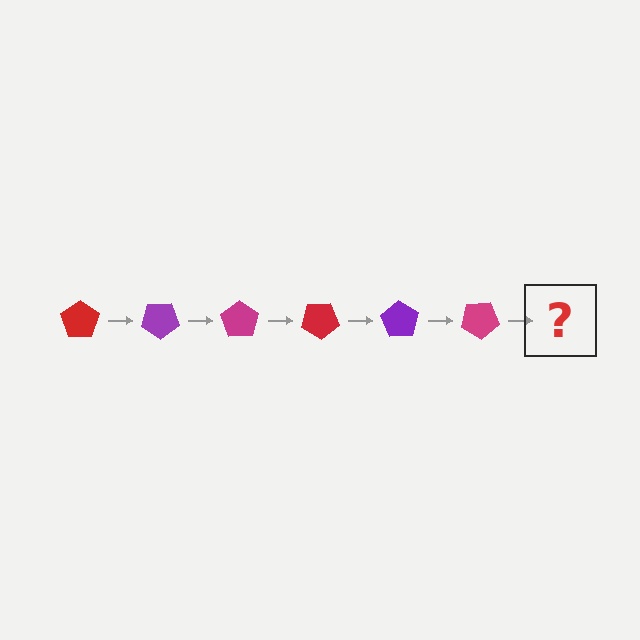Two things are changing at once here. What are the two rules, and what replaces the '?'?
The two rules are that it rotates 35 degrees each step and the color cycles through red, purple, and magenta. The '?' should be a red pentagon, rotated 210 degrees from the start.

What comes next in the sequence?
The next element should be a red pentagon, rotated 210 degrees from the start.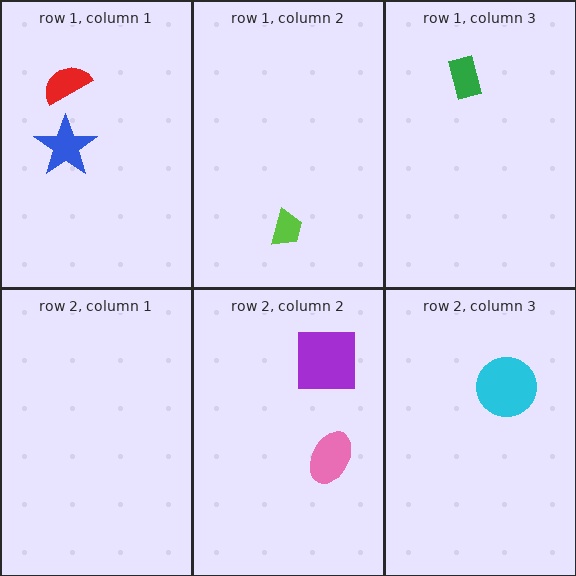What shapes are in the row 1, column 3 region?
The green rectangle.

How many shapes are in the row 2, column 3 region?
1.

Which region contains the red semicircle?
The row 1, column 1 region.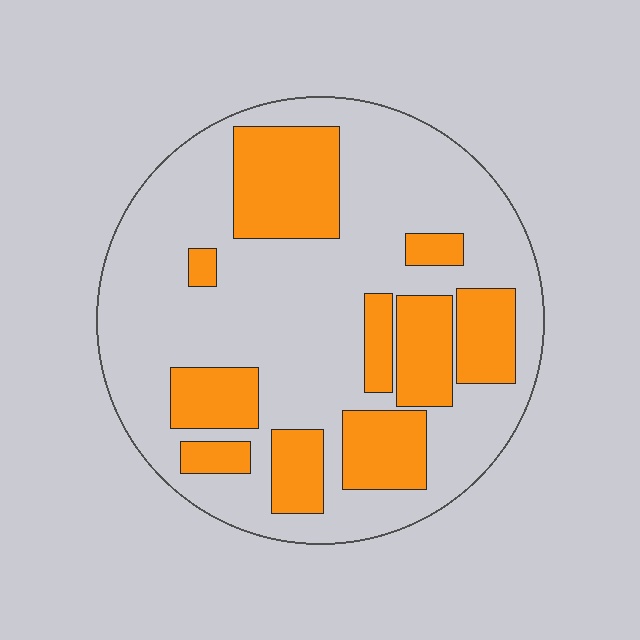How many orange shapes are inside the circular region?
10.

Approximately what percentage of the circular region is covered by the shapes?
Approximately 30%.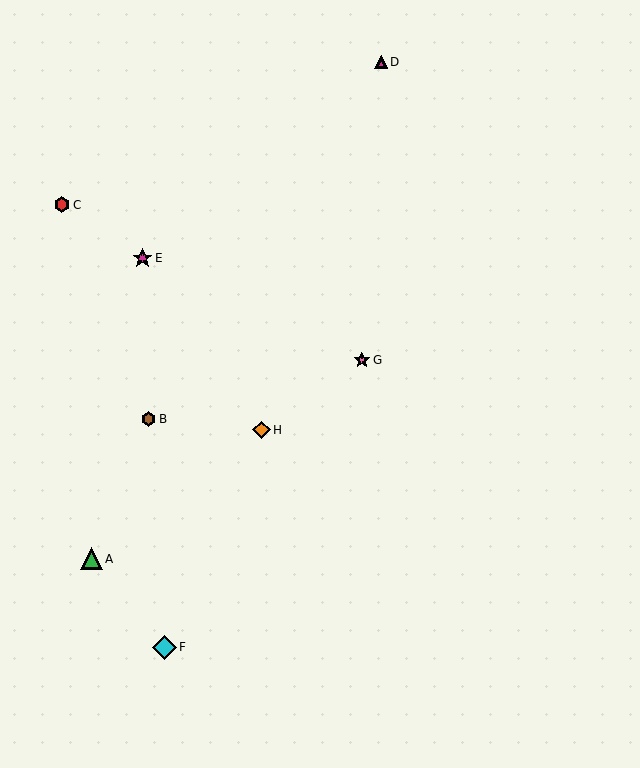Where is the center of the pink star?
The center of the pink star is at (362, 360).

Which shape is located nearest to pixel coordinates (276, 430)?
The orange diamond (labeled H) at (261, 430) is nearest to that location.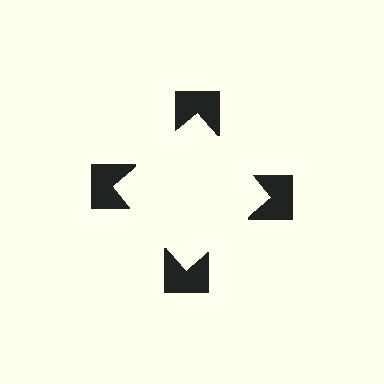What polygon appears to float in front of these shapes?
An illusory square — its edges are inferred from the aligned wedge cuts in the notched squares, not physically drawn.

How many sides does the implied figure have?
4 sides.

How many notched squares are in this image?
There are 4 — one at each vertex of the illusory square.